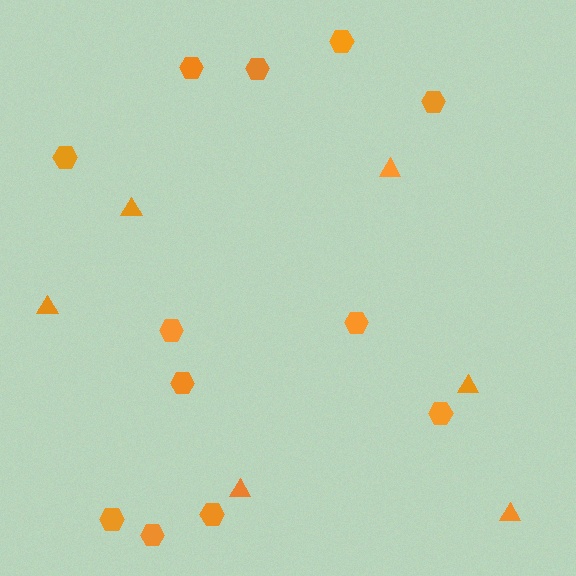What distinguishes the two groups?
There are 2 groups: one group of triangles (6) and one group of hexagons (12).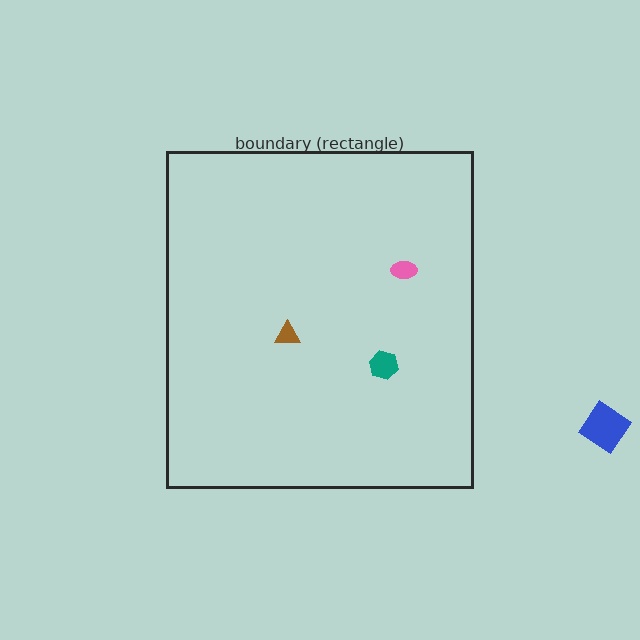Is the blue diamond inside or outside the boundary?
Outside.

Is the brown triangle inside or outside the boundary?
Inside.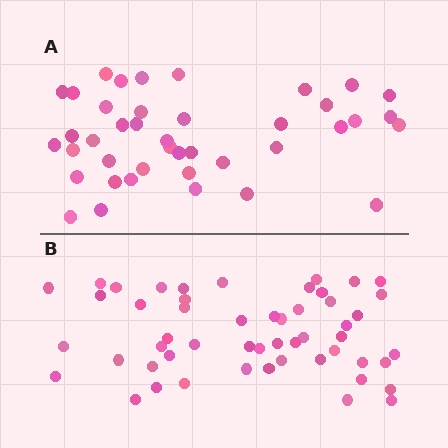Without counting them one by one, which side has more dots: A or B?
Region B (the bottom region) has more dots.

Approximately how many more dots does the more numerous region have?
Region B has roughly 12 or so more dots than region A.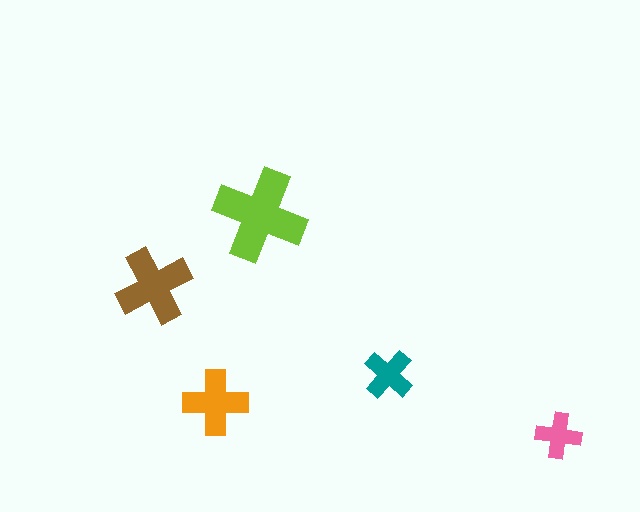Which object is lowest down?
The pink cross is bottommost.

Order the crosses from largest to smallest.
the lime one, the brown one, the orange one, the teal one, the pink one.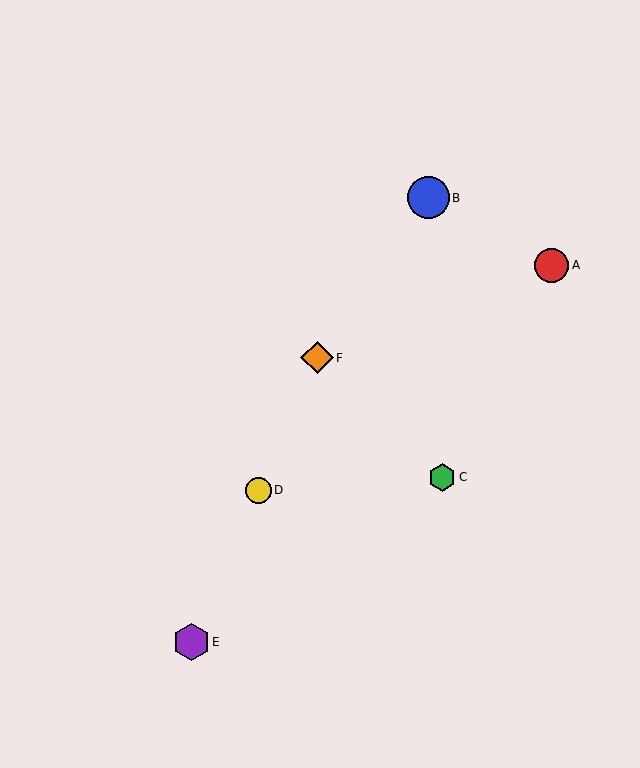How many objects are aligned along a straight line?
3 objects (D, E, F) are aligned along a straight line.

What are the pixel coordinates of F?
Object F is at (317, 358).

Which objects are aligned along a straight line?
Objects D, E, F are aligned along a straight line.